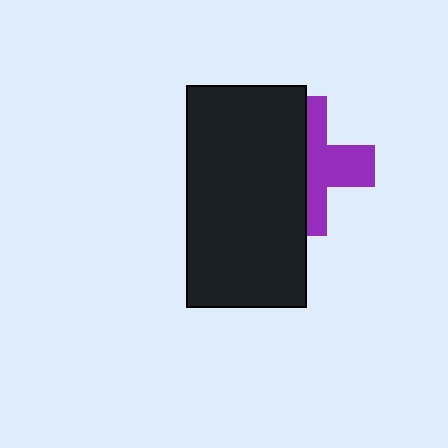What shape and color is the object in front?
The object in front is a black rectangle.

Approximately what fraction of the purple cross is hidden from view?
Roughly 53% of the purple cross is hidden behind the black rectangle.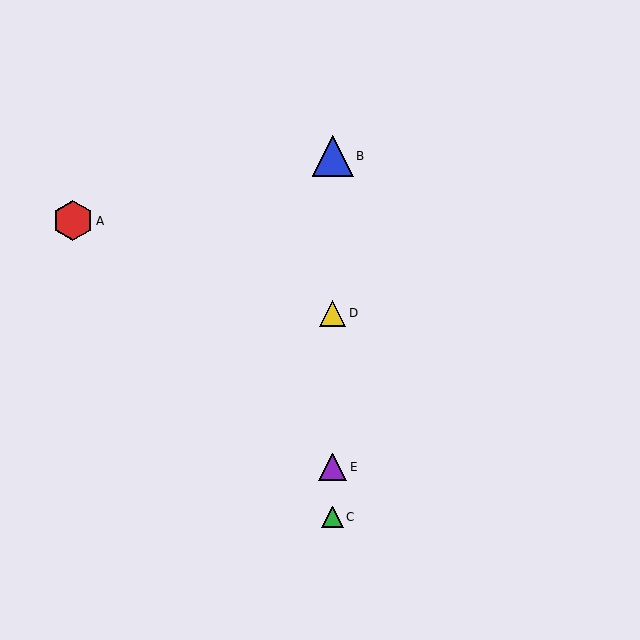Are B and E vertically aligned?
Yes, both are at x≈333.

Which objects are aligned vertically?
Objects B, C, D, E are aligned vertically.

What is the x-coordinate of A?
Object A is at x≈73.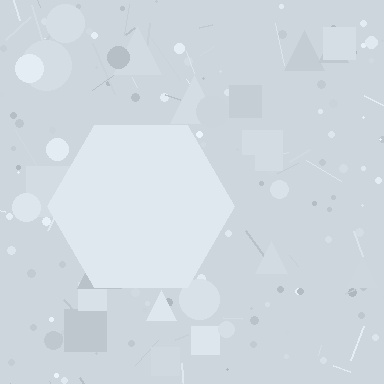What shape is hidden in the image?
A hexagon is hidden in the image.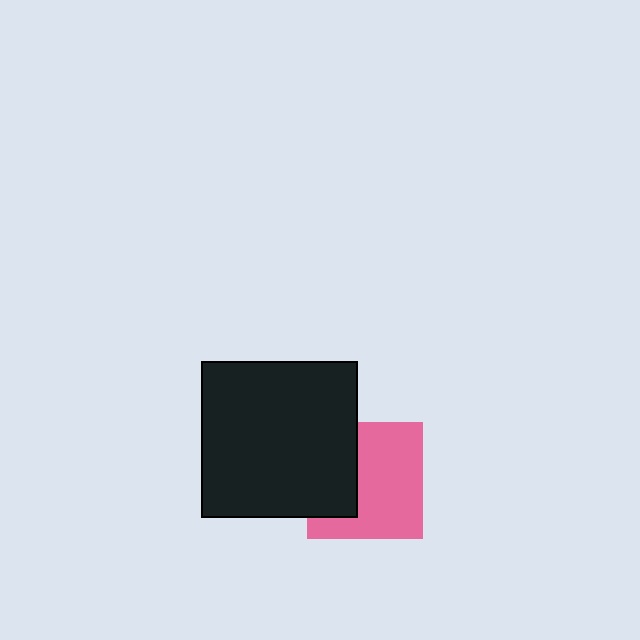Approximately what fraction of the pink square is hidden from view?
Roughly 35% of the pink square is hidden behind the black square.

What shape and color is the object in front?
The object in front is a black square.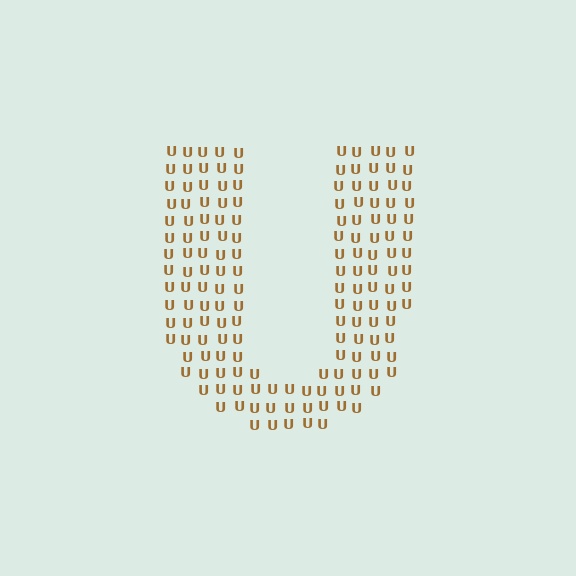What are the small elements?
The small elements are letter U's.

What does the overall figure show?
The overall figure shows the letter U.